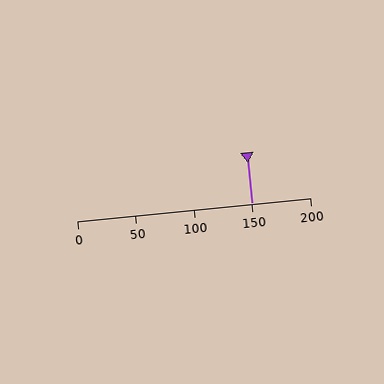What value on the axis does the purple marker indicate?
The marker indicates approximately 150.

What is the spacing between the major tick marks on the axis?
The major ticks are spaced 50 apart.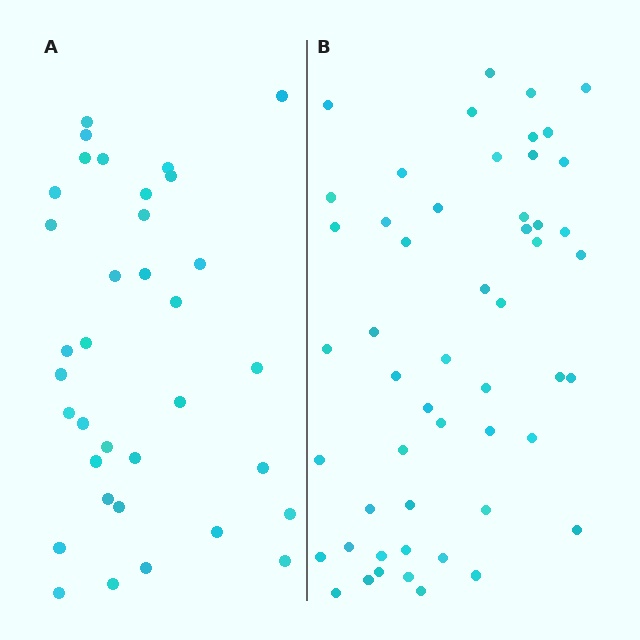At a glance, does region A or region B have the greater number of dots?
Region B (the right region) has more dots.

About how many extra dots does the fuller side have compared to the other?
Region B has approximately 15 more dots than region A.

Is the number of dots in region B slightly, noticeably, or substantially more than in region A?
Region B has substantially more. The ratio is roughly 1.5 to 1.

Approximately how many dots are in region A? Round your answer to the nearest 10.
About 40 dots. (The exact count is 35, which rounds to 40.)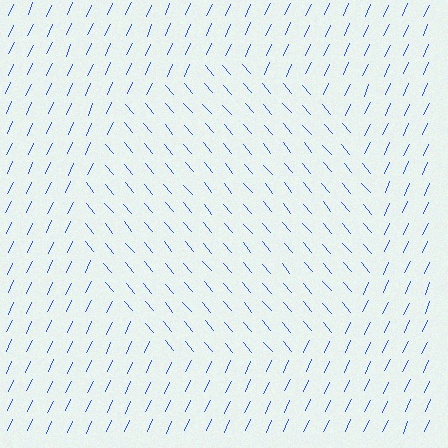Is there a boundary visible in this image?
Yes, there is a texture boundary formed by a change in line orientation.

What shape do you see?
I see a circle.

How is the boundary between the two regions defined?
The boundary is defined purely by a change in line orientation (approximately 65 degrees difference). All lines are the same color and thickness.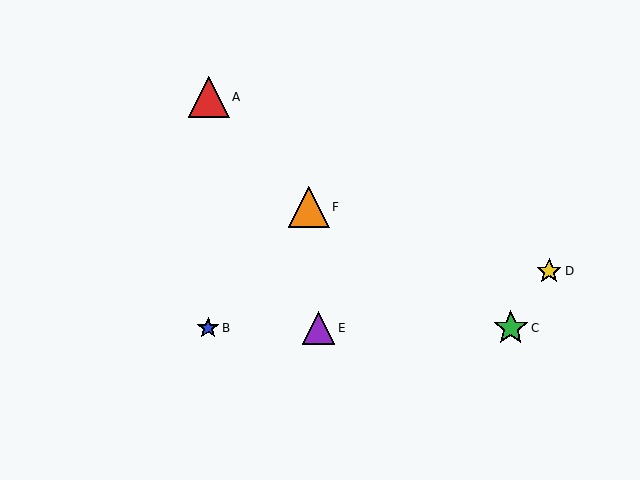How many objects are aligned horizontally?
3 objects (B, C, E) are aligned horizontally.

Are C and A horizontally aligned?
No, C is at y≈328 and A is at y≈97.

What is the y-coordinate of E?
Object E is at y≈328.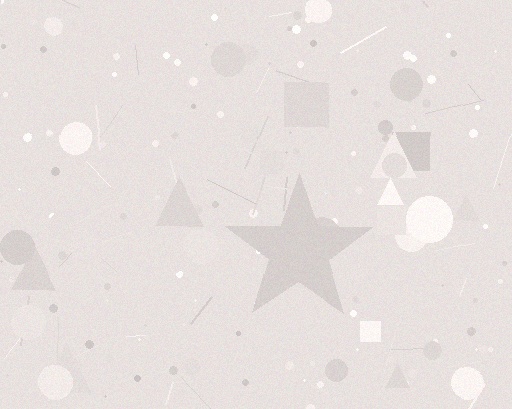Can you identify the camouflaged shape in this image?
The camouflaged shape is a star.